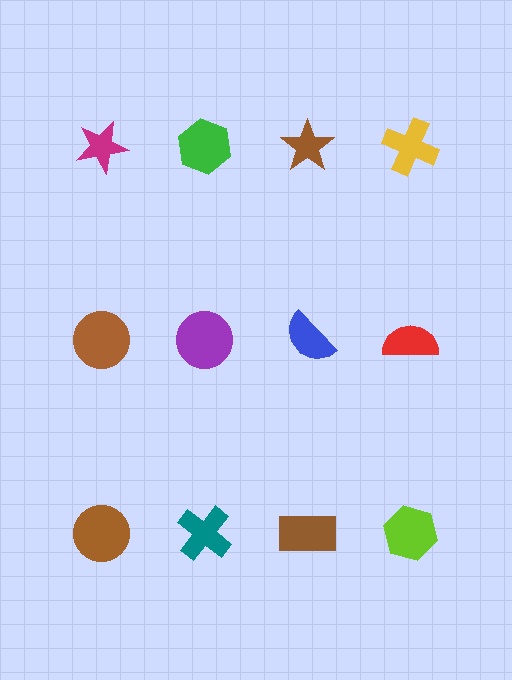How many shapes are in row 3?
4 shapes.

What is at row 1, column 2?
A green hexagon.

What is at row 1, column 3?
A brown star.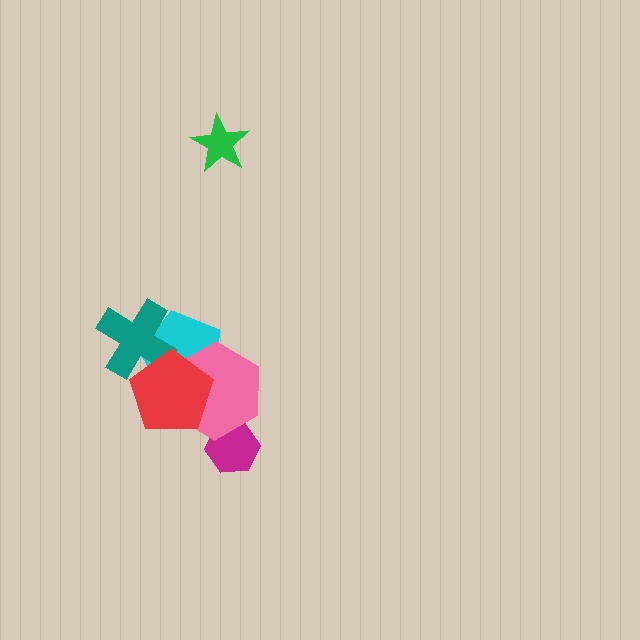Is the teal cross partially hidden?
Yes, it is partially covered by another shape.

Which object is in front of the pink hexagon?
The red pentagon is in front of the pink hexagon.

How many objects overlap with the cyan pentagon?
3 objects overlap with the cyan pentagon.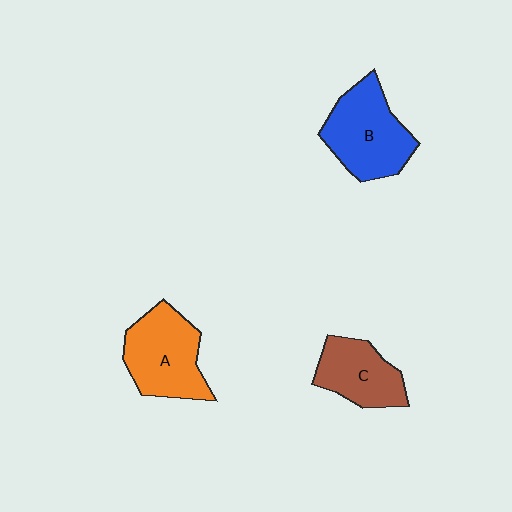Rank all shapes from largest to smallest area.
From largest to smallest: B (blue), A (orange), C (brown).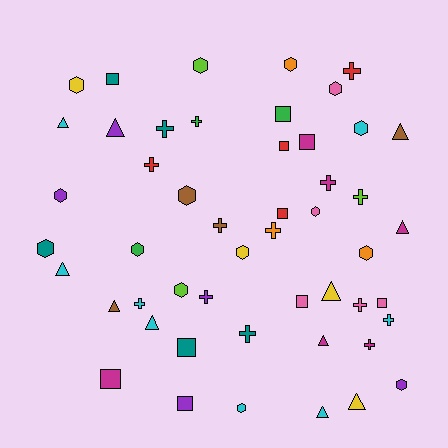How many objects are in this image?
There are 50 objects.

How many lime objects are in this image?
There are 3 lime objects.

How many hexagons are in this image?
There are 15 hexagons.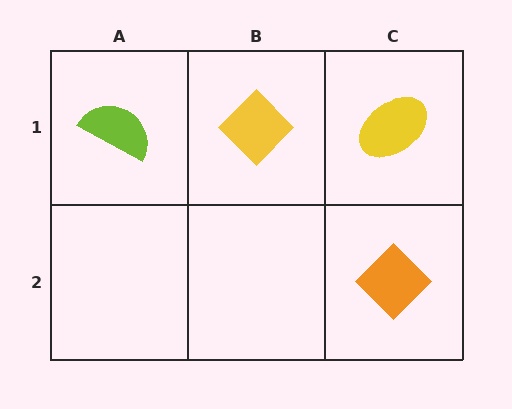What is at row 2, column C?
An orange diamond.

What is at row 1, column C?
A yellow ellipse.